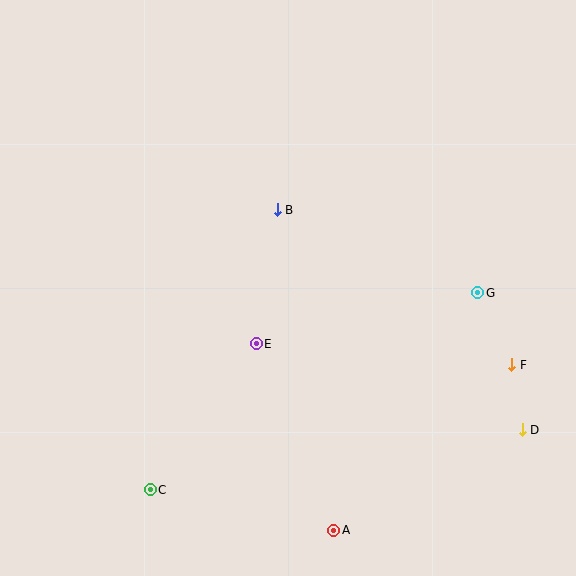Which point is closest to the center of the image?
Point E at (256, 344) is closest to the center.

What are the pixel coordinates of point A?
Point A is at (334, 530).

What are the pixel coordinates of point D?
Point D is at (522, 430).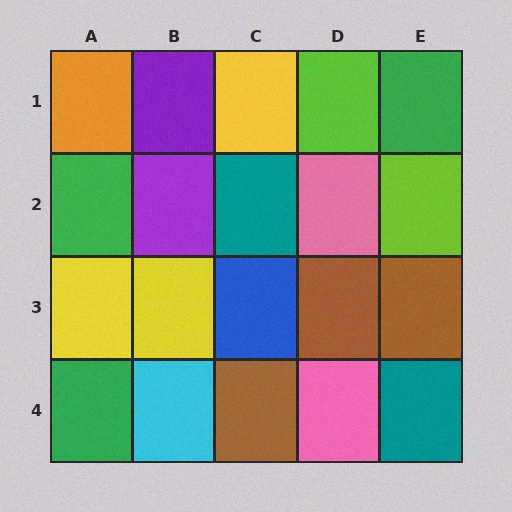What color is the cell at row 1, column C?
Yellow.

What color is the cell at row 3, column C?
Blue.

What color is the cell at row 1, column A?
Orange.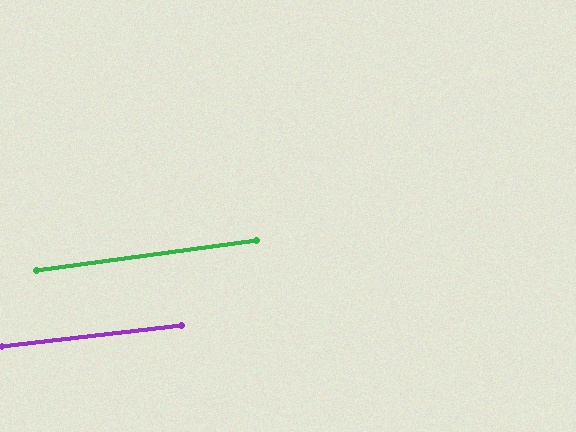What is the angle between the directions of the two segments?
Approximately 1 degree.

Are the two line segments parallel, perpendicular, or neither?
Parallel — their directions differ by only 1.3°.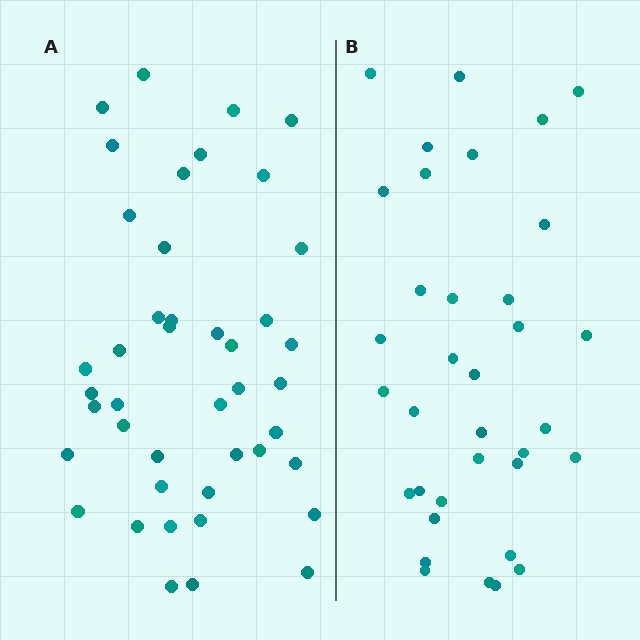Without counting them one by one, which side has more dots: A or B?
Region A (the left region) has more dots.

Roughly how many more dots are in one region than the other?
Region A has roughly 8 or so more dots than region B.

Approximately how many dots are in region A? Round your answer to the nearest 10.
About 40 dots. (The exact count is 43, which rounds to 40.)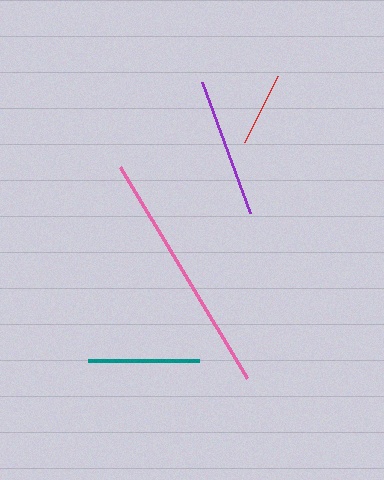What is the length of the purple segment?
The purple segment is approximately 139 pixels long.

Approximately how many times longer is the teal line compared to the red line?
The teal line is approximately 1.5 times the length of the red line.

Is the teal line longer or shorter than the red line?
The teal line is longer than the red line.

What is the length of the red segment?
The red segment is approximately 73 pixels long.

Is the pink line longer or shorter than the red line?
The pink line is longer than the red line.